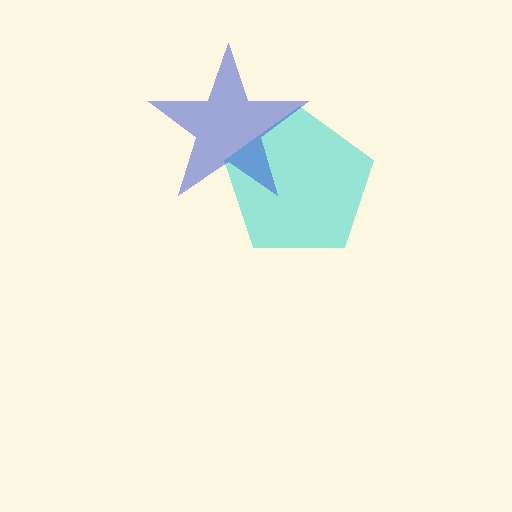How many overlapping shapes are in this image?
There are 2 overlapping shapes in the image.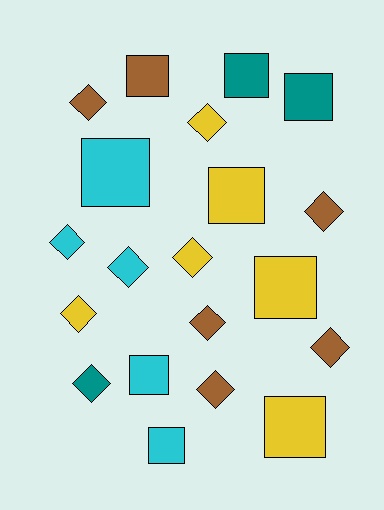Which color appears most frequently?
Brown, with 6 objects.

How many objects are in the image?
There are 20 objects.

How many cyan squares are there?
There are 3 cyan squares.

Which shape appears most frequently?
Diamond, with 11 objects.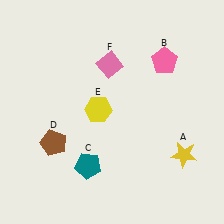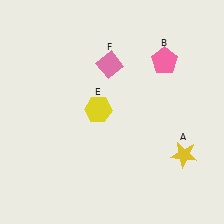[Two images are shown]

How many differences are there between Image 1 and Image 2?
There are 2 differences between the two images.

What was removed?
The teal pentagon (C), the brown pentagon (D) were removed in Image 2.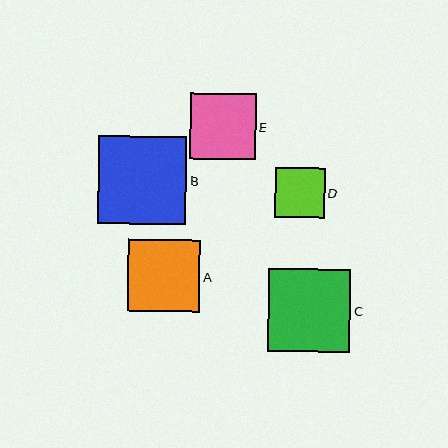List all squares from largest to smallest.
From largest to smallest: B, C, A, E, D.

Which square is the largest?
Square B is the largest with a size of approximately 88 pixels.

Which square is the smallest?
Square D is the smallest with a size of approximately 50 pixels.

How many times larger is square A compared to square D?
Square A is approximately 1.5 times the size of square D.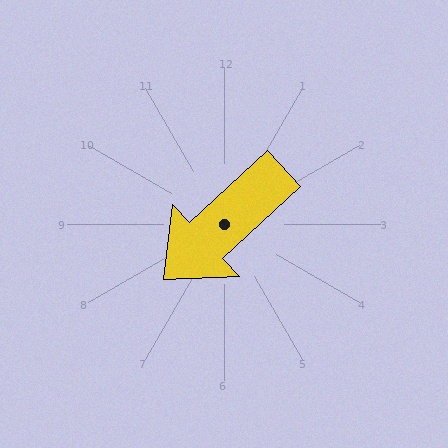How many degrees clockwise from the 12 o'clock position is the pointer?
Approximately 227 degrees.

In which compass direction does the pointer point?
Southwest.